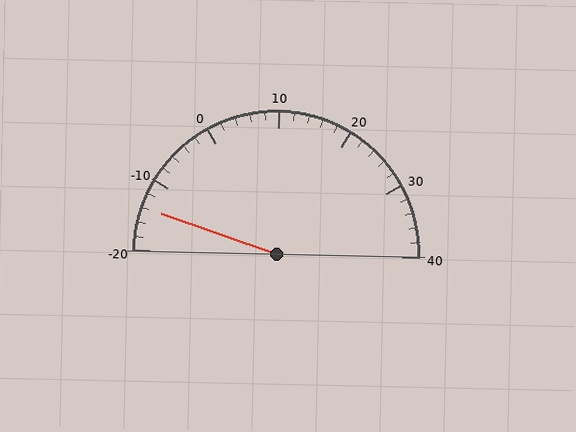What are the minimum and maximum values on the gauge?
The gauge ranges from -20 to 40.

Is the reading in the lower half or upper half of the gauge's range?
The reading is in the lower half of the range (-20 to 40).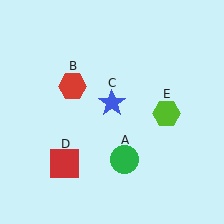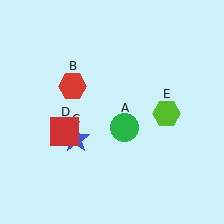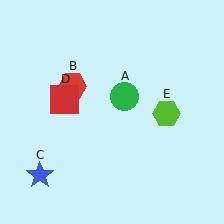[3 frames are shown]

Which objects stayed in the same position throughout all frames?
Red hexagon (object B) and lime hexagon (object E) remained stationary.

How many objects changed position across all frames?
3 objects changed position: green circle (object A), blue star (object C), red square (object D).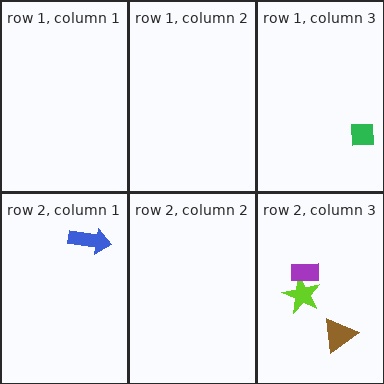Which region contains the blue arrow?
The row 2, column 1 region.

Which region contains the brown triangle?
The row 2, column 3 region.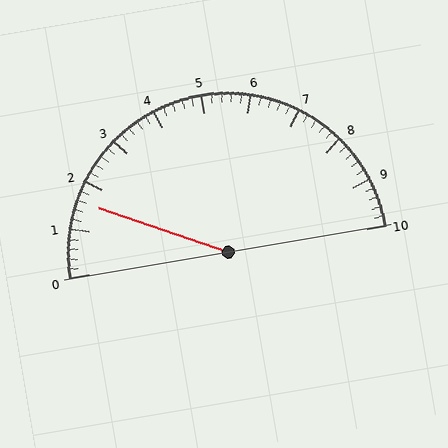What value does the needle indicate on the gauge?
The needle indicates approximately 1.6.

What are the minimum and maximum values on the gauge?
The gauge ranges from 0 to 10.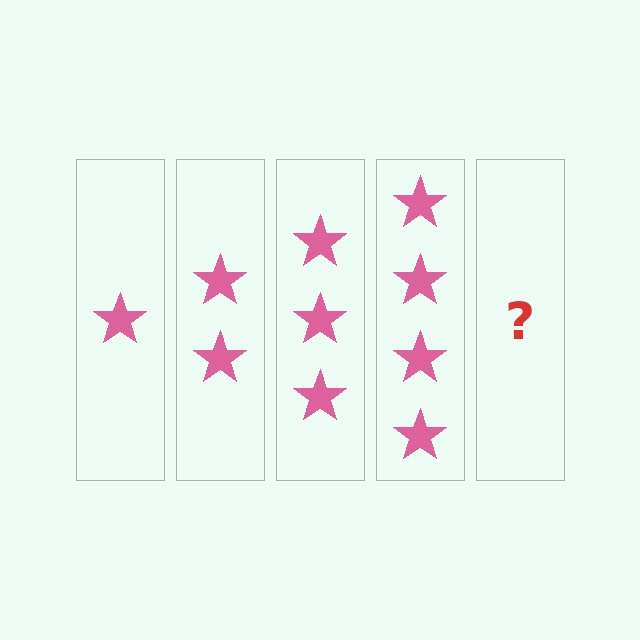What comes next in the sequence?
The next element should be 5 stars.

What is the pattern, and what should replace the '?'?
The pattern is that each step adds one more star. The '?' should be 5 stars.